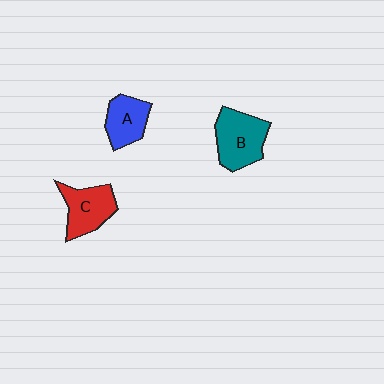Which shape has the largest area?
Shape B (teal).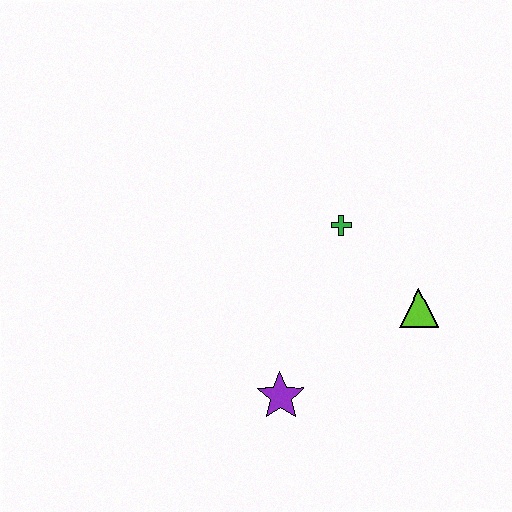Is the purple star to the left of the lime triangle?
Yes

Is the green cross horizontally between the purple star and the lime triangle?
Yes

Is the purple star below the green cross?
Yes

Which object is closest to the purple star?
The lime triangle is closest to the purple star.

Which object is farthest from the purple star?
The green cross is farthest from the purple star.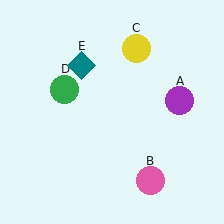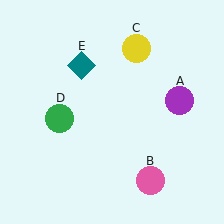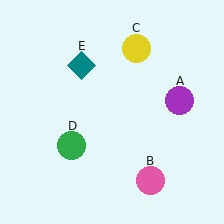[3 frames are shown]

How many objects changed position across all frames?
1 object changed position: green circle (object D).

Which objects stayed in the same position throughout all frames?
Purple circle (object A) and pink circle (object B) and yellow circle (object C) and teal diamond (object E) remained stationary.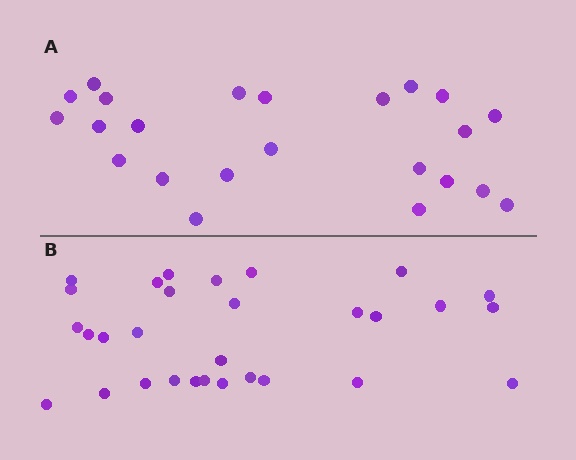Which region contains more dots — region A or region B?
Region B (the bottom region) has more dots.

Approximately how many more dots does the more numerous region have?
Region B has roughly 8 or so more dots than region A.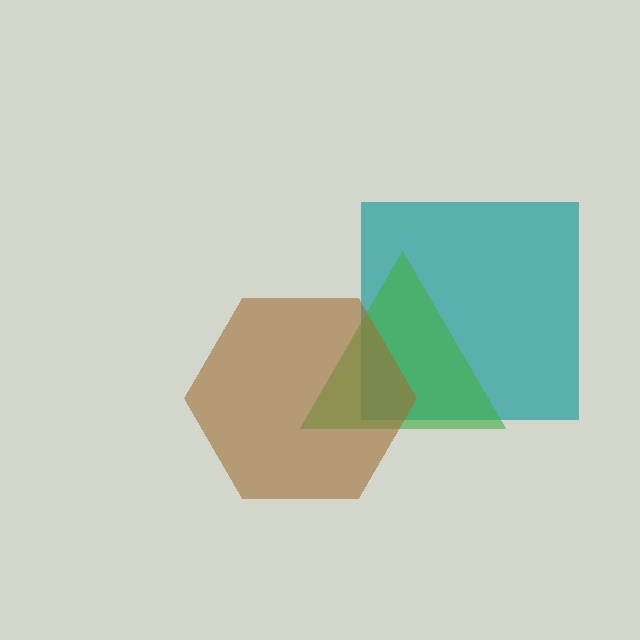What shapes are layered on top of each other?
The layered shapes are: a teal square, a green triangle, a brown hexagon.